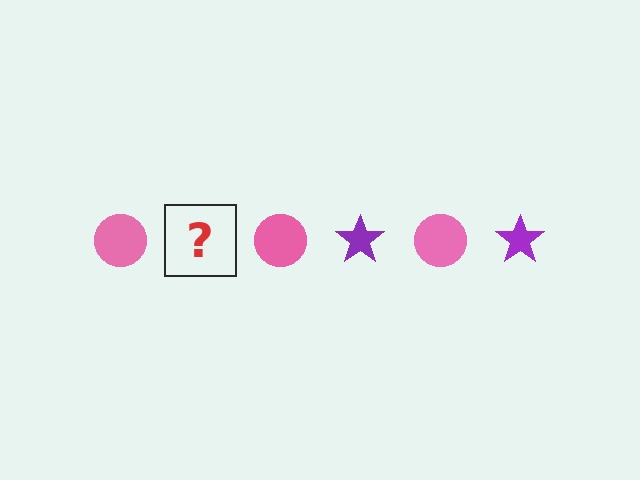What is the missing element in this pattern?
The missing element is a purple star.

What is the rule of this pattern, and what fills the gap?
The rule is that the pattern alternates between pink circle and purple star. The gap should be filled with a purple star.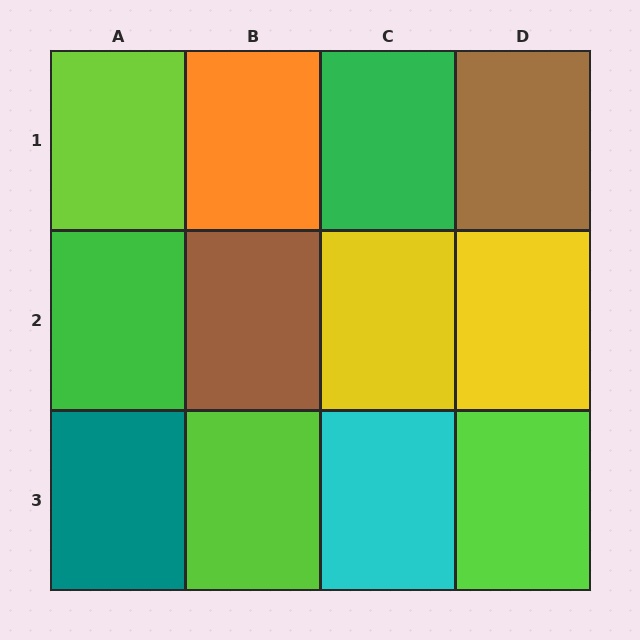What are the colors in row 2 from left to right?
Green, brown, yellow, yellow.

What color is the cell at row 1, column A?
Lime.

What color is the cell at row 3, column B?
Lime.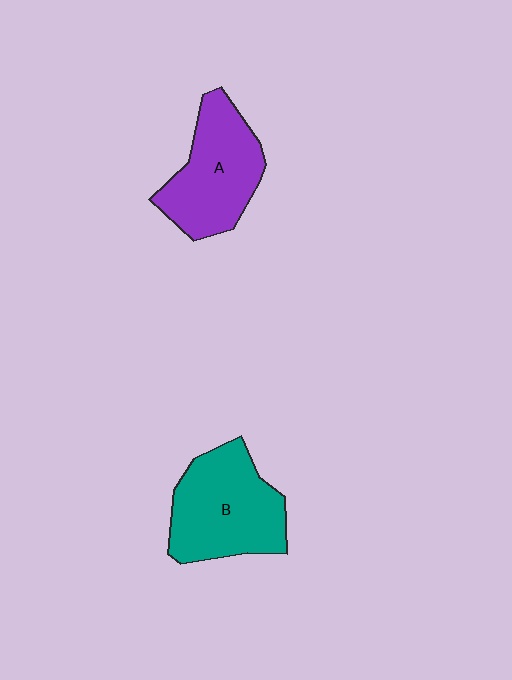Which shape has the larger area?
Shape B (teal).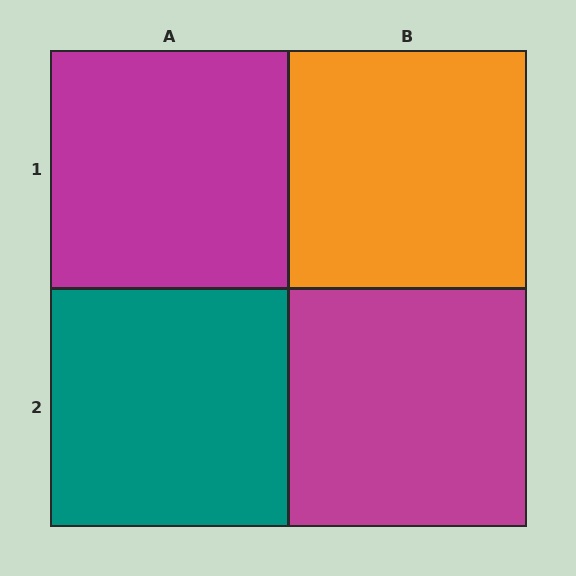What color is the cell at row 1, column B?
Orange.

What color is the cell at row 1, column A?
Magenta.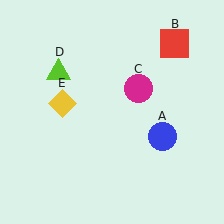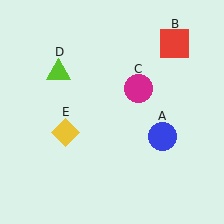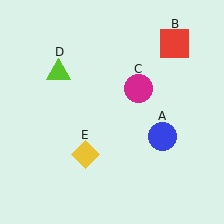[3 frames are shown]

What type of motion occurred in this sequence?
The yellow diamond (object E) rotated counterclockwise around the center of the scene.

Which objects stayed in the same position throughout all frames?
Blue circle (object A) and red square (object B) and magenta circle (object C) and lime triangle (object D) remained stationary.